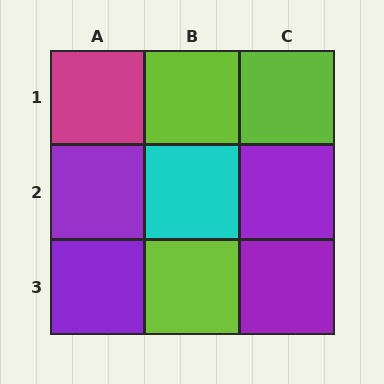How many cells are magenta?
1 cell is magenta.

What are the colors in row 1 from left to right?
Magenta, lime, lime.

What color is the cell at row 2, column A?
Purple.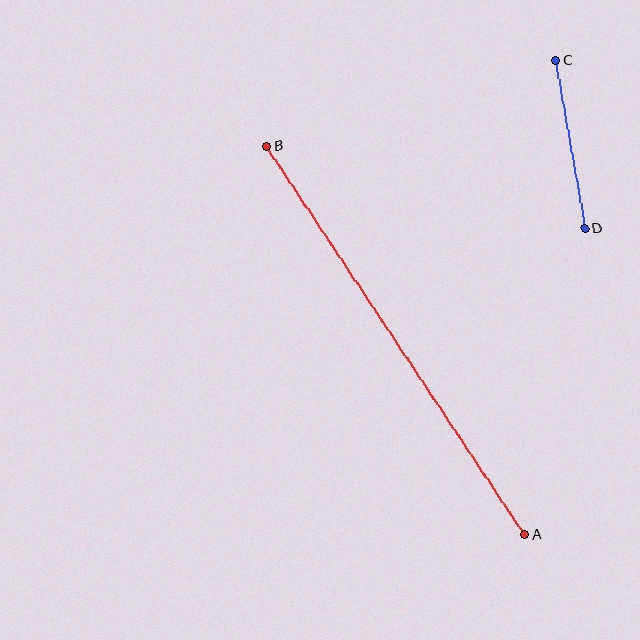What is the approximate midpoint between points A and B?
The midpoint is at approximately (396, 340) pixels.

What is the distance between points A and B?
The distance is approximately 466 pixels.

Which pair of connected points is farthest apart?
Points A and B are farthest apart.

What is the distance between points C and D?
The distance is approximately 171 pixels.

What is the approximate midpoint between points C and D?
The midpoint is at approximately (570, 145) pixels.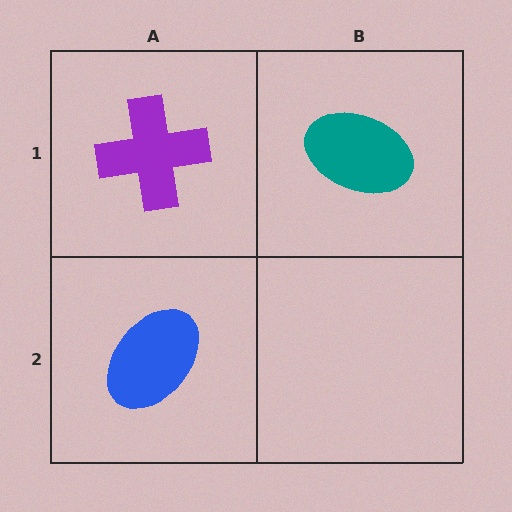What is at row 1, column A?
A purple cross.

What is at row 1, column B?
A teal ellipse.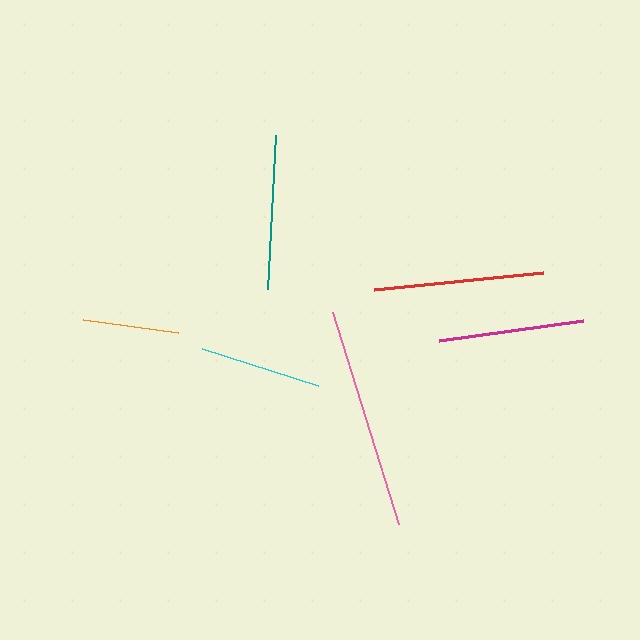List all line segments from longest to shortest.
From longest to shortest: pink, red, teal, magenta, cyan, orange.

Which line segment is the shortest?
The orange line is the shortest at approximately 96 pixels.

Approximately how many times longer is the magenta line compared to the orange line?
The magenta line is approximately 1.5 times the length of the orange line.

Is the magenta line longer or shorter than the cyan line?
The magenta line is longer than the cyan line.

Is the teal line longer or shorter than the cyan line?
The teal line is longer than the cyan line.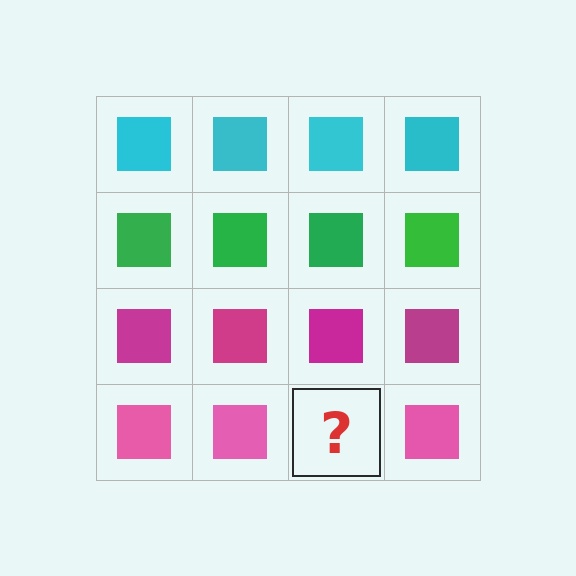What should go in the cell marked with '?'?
The missing cell should contain a pink square.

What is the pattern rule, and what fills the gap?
The rule is that each row has a consistent color. The gap should be filled with a pink square.